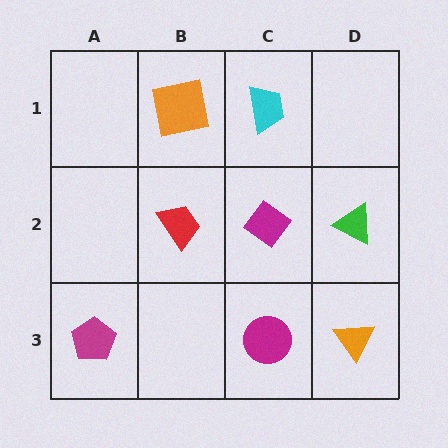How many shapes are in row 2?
3 shapes.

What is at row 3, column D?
An orange triangle.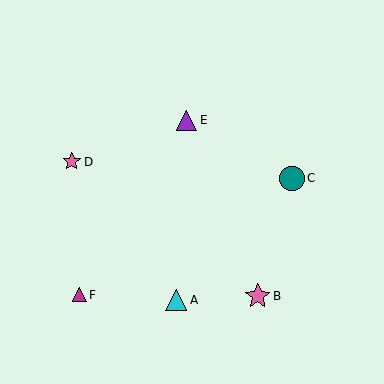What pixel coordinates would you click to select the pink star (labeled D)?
Click at (72, 162) to select the pink star D.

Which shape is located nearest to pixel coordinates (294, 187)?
The teal circle (labeled C) at (292, 178) is nearest to that location.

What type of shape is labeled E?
Shape E is a purple triangle.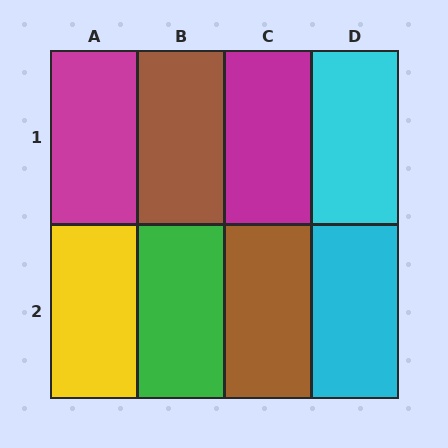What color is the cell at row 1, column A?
Magenta.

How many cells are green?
1 cell is green.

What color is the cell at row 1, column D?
Cyan.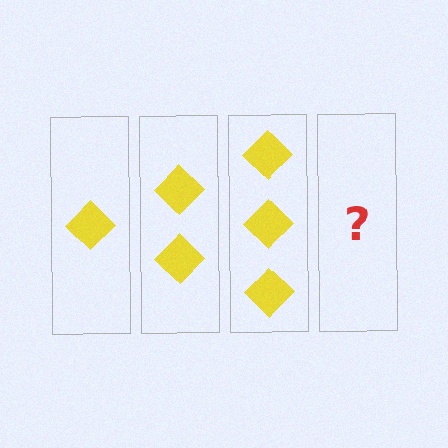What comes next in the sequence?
The next element should be 4 diamonds.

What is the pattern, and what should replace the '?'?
The pattern is that each step adds one more diamond. The '?' should be 4 diamonds.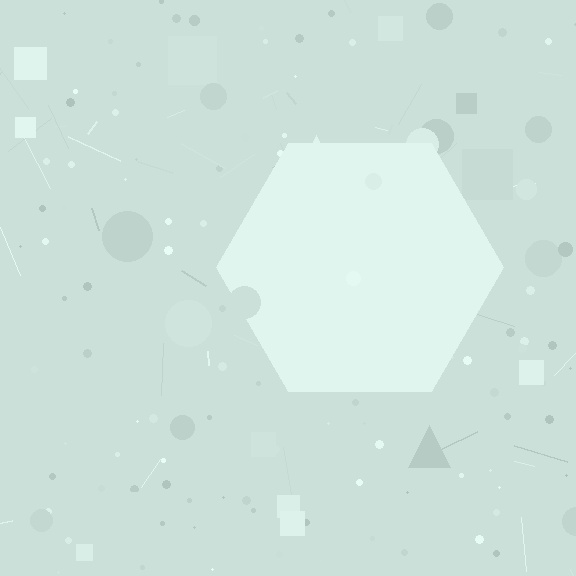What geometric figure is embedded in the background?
A hexagon is embedded in the background.